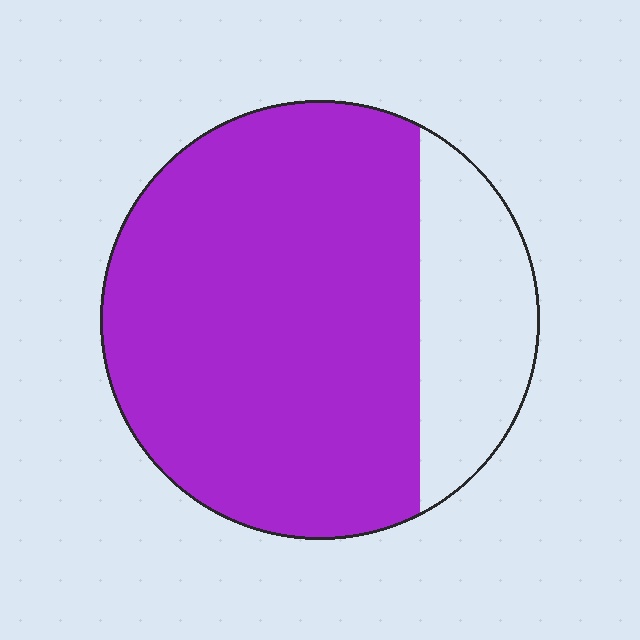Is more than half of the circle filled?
Yes.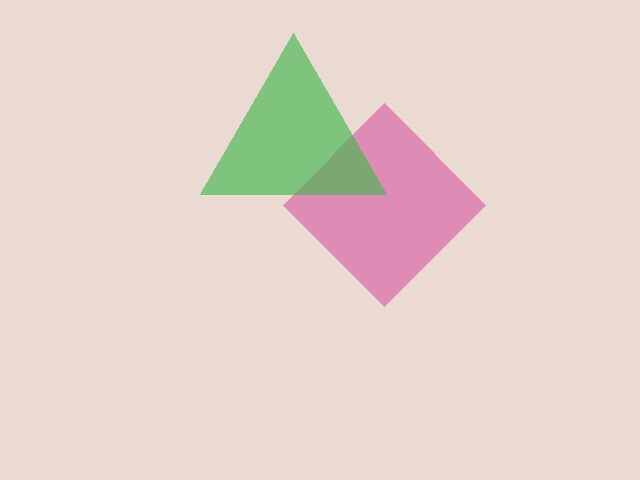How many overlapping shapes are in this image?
There are 2 overlapping shapes in the image.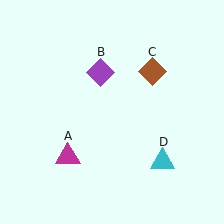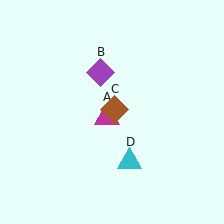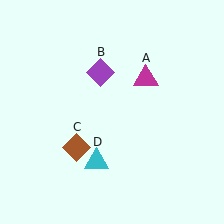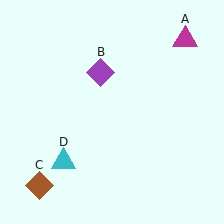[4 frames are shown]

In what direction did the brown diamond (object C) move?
The brown diamond (object C) moved down and to the left.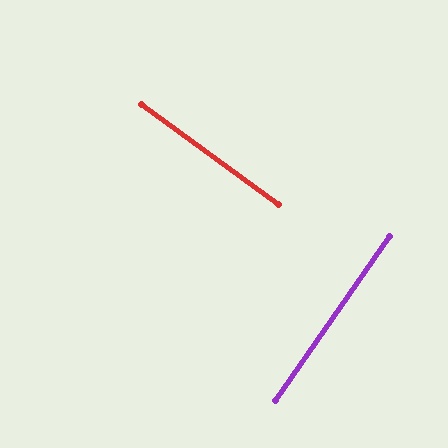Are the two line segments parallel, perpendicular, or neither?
Perpendicular — they meet at approximately 89°.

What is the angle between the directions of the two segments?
Approximately 89 degrees.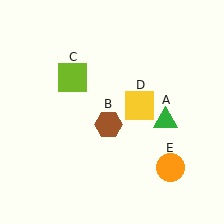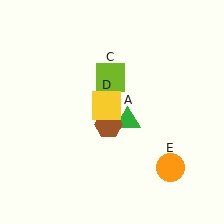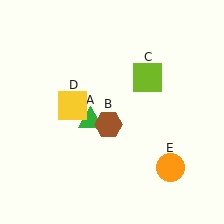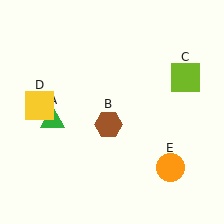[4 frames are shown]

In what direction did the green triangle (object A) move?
The green triangle (object A) moved left.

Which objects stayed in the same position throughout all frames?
Brown hexagon (object B) and orange circle (object E) remained stationary.